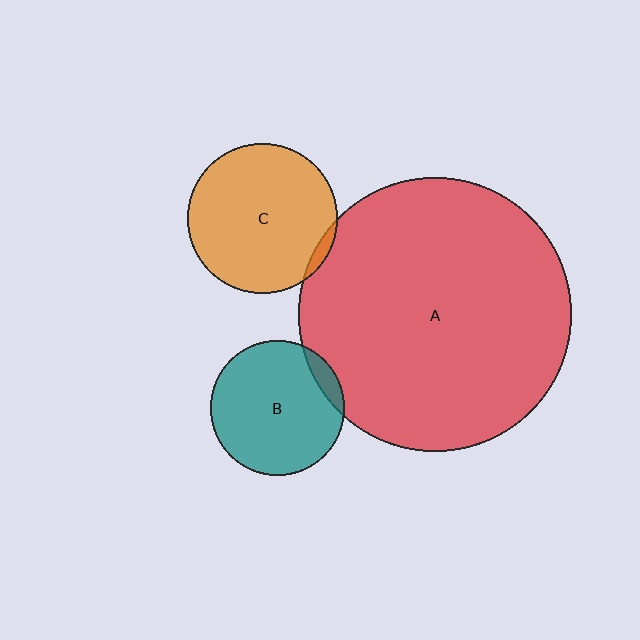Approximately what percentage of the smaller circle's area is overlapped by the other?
Approximately 10%.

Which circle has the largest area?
Circle A (red).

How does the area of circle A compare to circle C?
Approximately 3.3 times.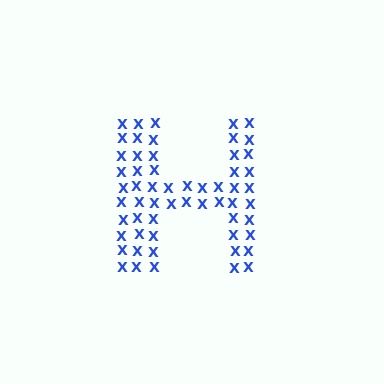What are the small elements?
The small elements are letter X's.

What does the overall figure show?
The overall figure shows the letter H.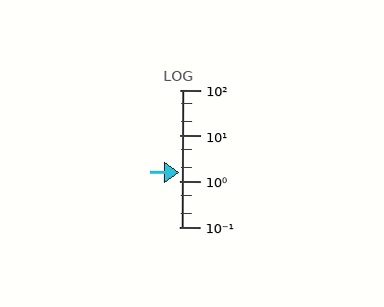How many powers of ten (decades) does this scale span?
The scale spans 3 decades, from 0.1 to 100.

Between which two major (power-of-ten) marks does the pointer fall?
The pointer is between 1 and 10.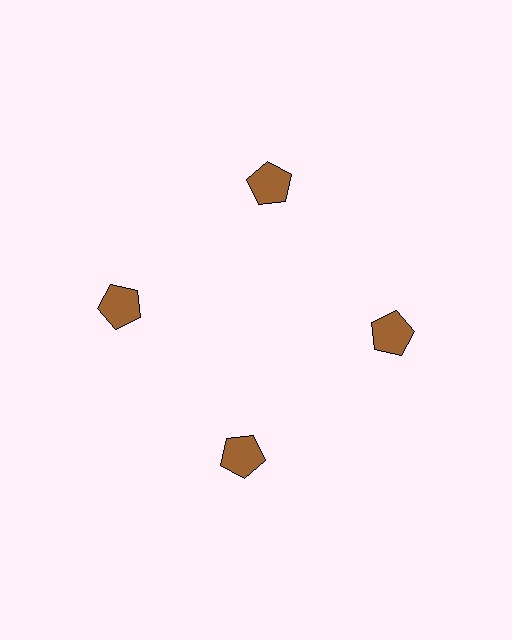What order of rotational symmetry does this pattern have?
This pattern has 4-fold rotational symmetry.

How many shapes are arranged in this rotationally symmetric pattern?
There are 4 shapes, arranged in 4 groups of 1.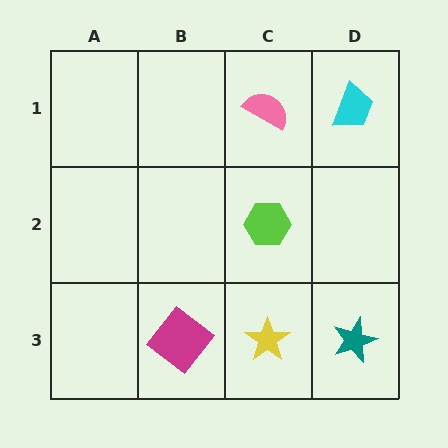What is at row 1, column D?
A cyan trapezoid.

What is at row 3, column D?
A teal star.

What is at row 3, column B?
A magenta diamond.